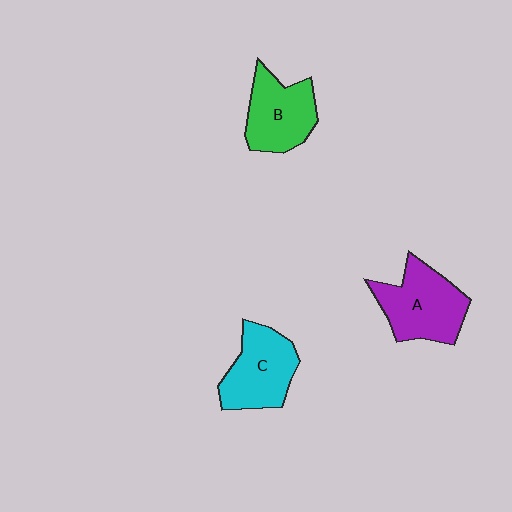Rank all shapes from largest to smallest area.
From largest to smallest: A (purple), C (cyan), B (green).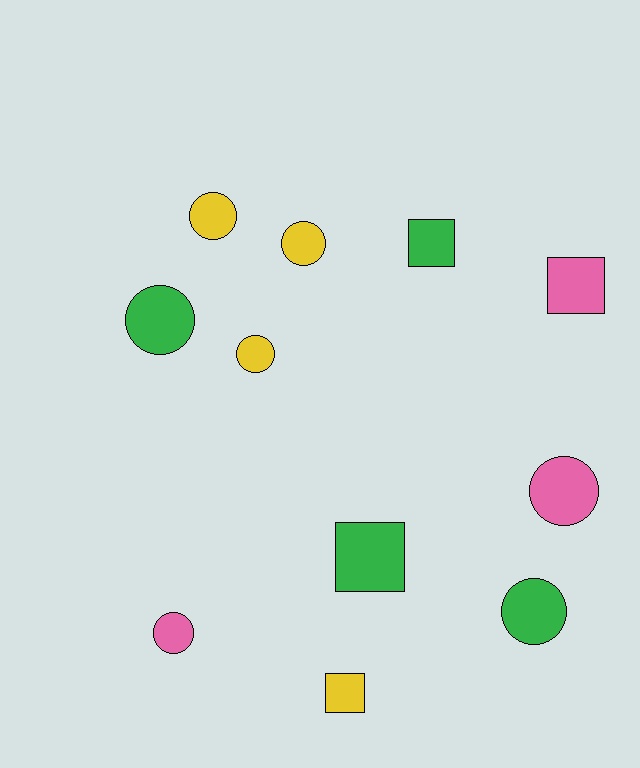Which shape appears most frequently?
Circle, with 7 objects.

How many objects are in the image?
There are 11 objects.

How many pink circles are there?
There are 2 pink circles.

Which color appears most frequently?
Yellow, with 4 objects.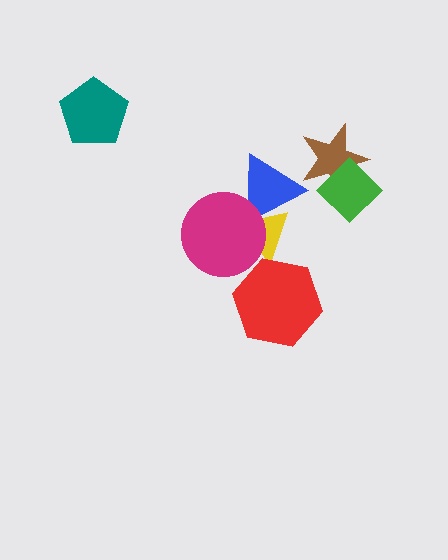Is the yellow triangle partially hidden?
Yes, it is partially covered by another shape.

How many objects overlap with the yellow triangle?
2 objects overlap with the yellow triangle.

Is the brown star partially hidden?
Yes, it is partially covered by another shape.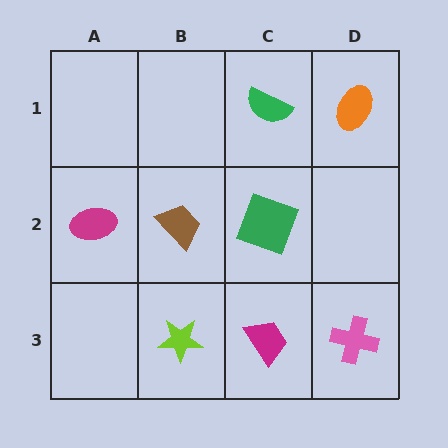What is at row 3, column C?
A magenta trapezoid.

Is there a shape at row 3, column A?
No, that cell is empty.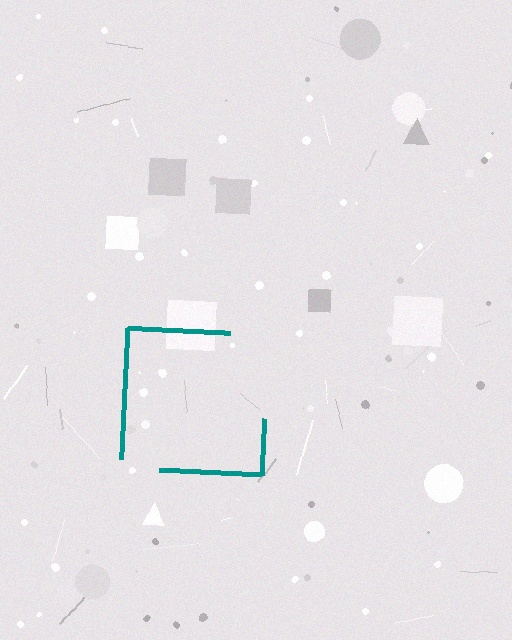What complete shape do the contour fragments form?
The contour fragments form a square.